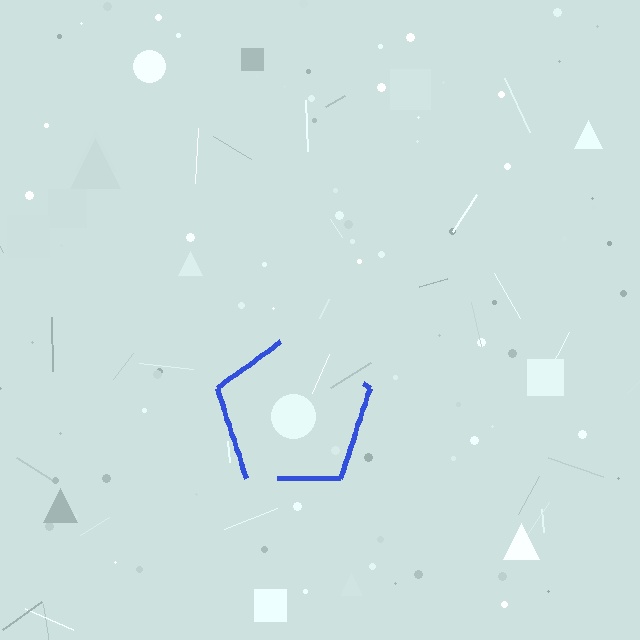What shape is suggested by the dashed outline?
The dashed outline suggests a pentagon.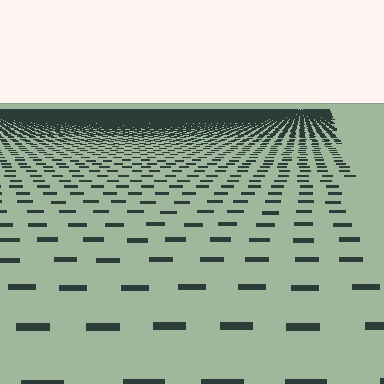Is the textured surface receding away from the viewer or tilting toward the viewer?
The surface is receding away from the viewer. Texture elements get smaller and denser toward the top.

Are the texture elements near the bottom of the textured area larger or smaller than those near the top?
Larger. Near the bottom, elements are closer to the viewer and appear at a bigger on-screen size.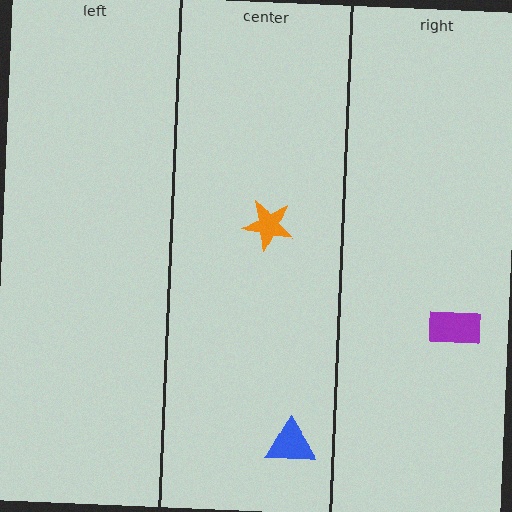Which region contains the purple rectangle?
The right region.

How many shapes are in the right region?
1.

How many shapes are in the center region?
2.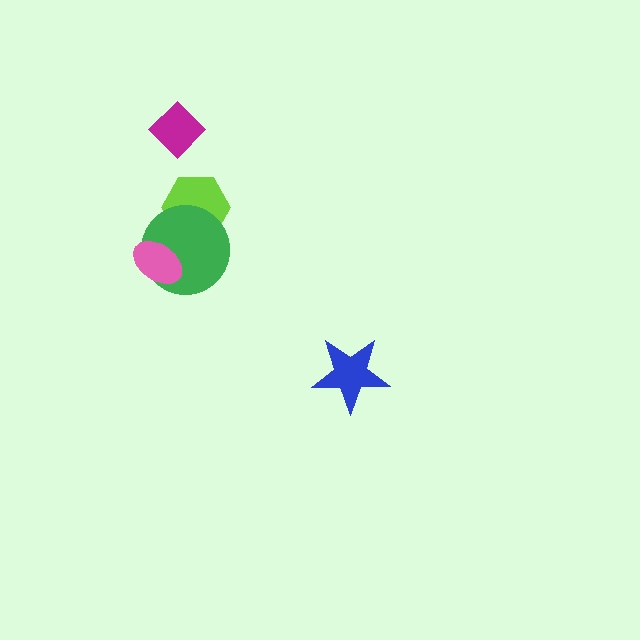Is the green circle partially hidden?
Yes, it is partially covered by another shape.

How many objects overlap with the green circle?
2 objects overlap with the green circle.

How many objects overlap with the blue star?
0 objects overlap with the blue star.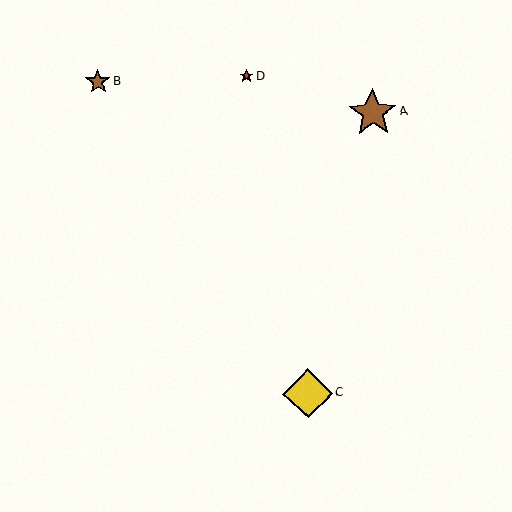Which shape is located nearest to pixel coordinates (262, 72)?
The red star (labeled D) at (247, 76) is nearest to that location.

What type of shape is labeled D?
Shape D is a red star.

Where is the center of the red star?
The center of the red star is at (247, 76).